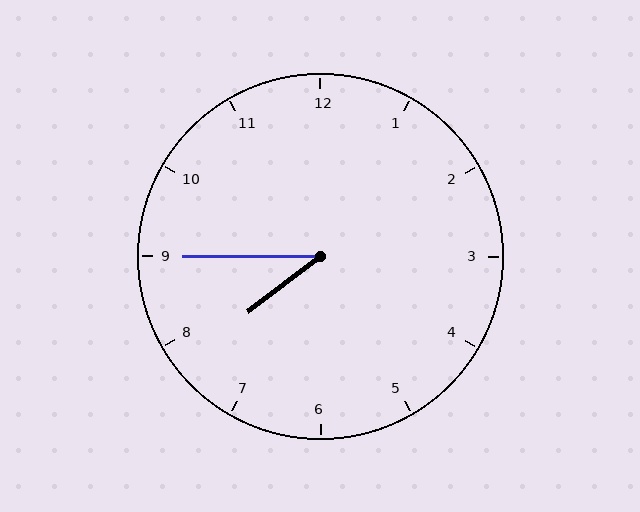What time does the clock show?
7:45.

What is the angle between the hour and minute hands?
Approximately 38 degrees.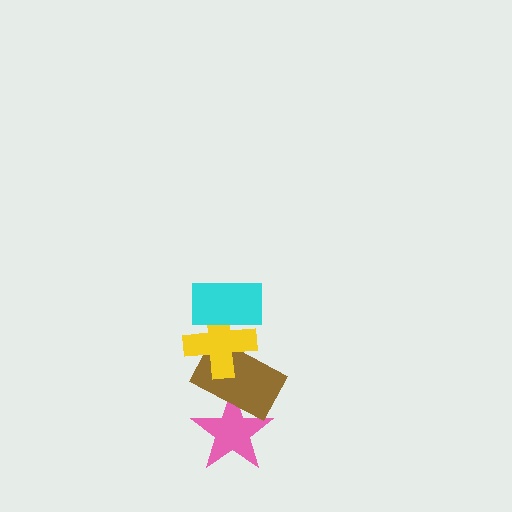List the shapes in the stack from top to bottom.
From top to bottom: the cyan rectangle, the yellow cross, the brown rectangle, the pink star.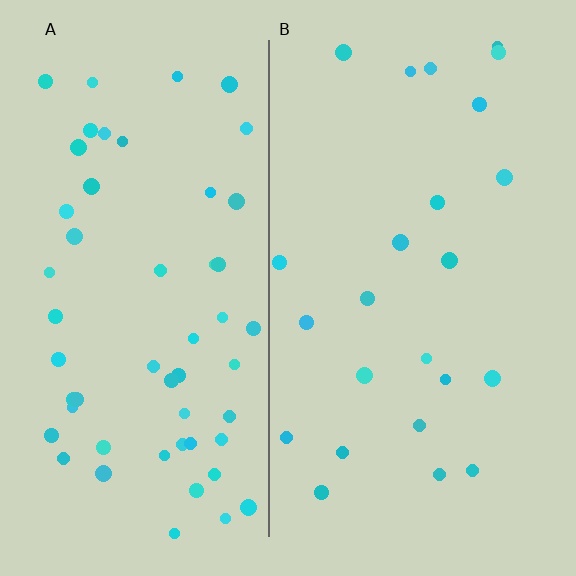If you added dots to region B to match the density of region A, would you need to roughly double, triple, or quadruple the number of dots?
Approximately double.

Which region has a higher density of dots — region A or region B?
A (the left).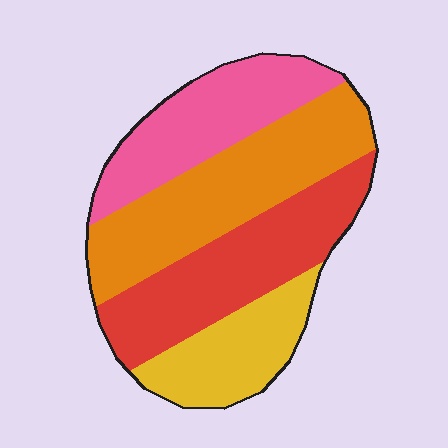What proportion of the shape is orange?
Orange covers about 30% of the shape.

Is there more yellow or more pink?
Pink.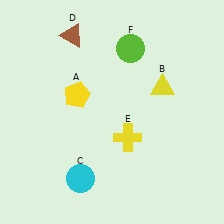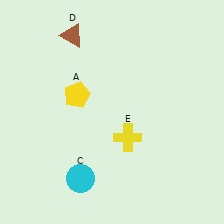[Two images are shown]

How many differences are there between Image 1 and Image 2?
There are 2 differences between the two images.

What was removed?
The lime circle (F), the yellow triangle (B) were removed in Image 2.